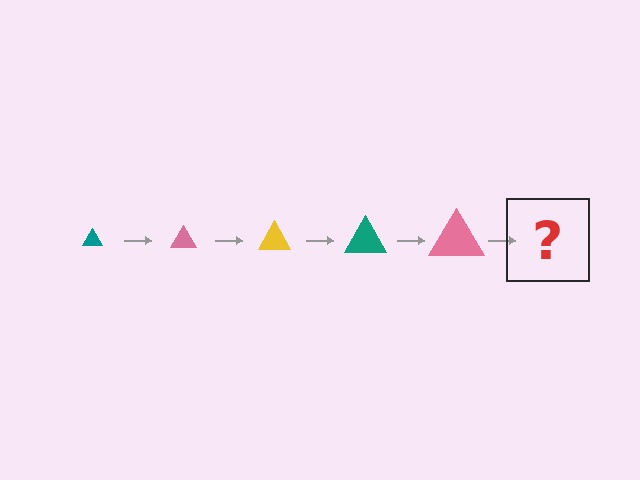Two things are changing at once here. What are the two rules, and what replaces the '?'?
The two rules are that the triangle grows larger each step and the color cycles through teal, pink, and yellow. The '?' should be a yellow triangle, larger than the previous one.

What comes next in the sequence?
The next element should be a yellow triangle, larger than the previous one.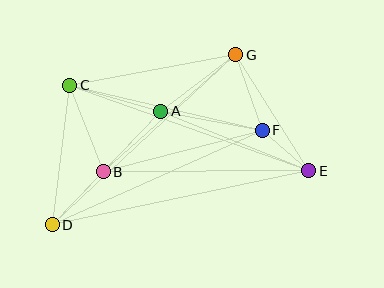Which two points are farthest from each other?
Points D and E are farthest from each other.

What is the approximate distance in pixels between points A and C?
The distance between A and C is approximately 95 pixels.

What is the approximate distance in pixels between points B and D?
The distance between B and D is approximately 74 pixels.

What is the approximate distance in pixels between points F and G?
The distance between F and G is approximately 80 pixels.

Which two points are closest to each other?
Points E and F are closest to each other.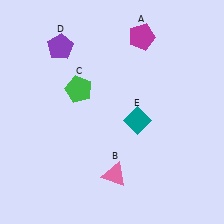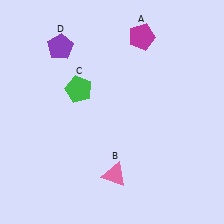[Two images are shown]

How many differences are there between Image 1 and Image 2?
There is 1 difference between the two images.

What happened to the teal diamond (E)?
The teal diamond (E) was removed in Image 2. It was in the bottom-right area of Image 1.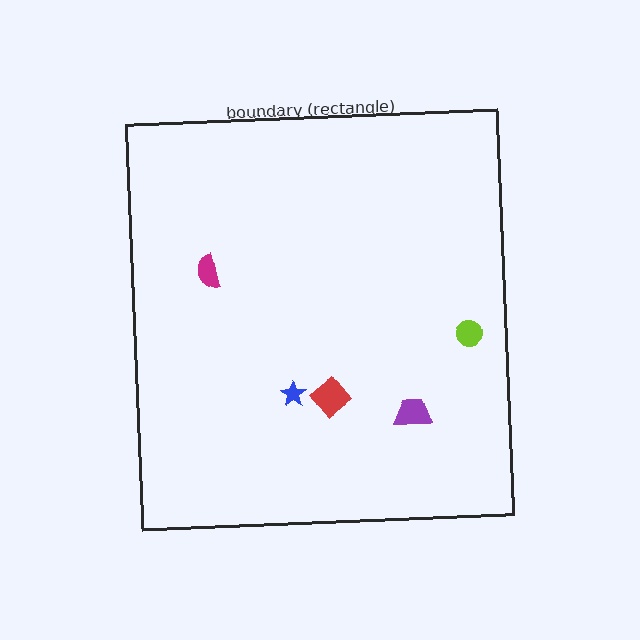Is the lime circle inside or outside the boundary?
Inside.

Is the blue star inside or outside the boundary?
Inside.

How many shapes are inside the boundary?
5 inside, 0 outside.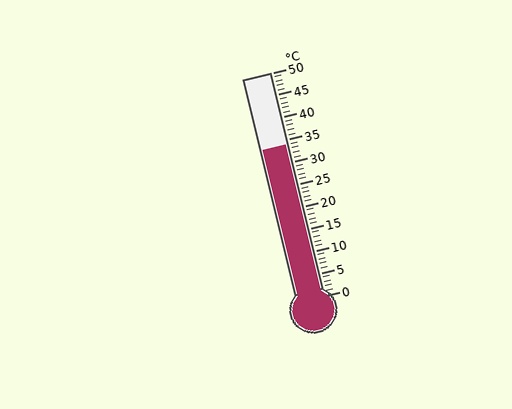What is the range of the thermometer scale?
The thermometer scale ranges from 0°C to 50°C.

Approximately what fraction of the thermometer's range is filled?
The thermometer is filled to approximately 70% of its range.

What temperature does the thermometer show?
The thermometer shows approximately 34°C.